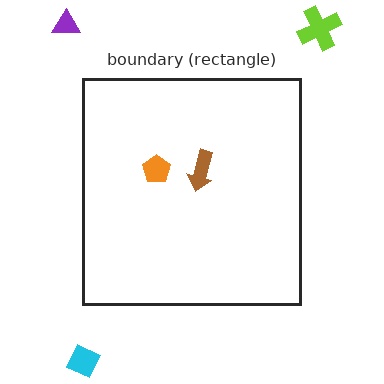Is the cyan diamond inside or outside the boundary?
Outside.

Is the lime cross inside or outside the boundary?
Outside.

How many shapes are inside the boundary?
2 inside, 3 outside.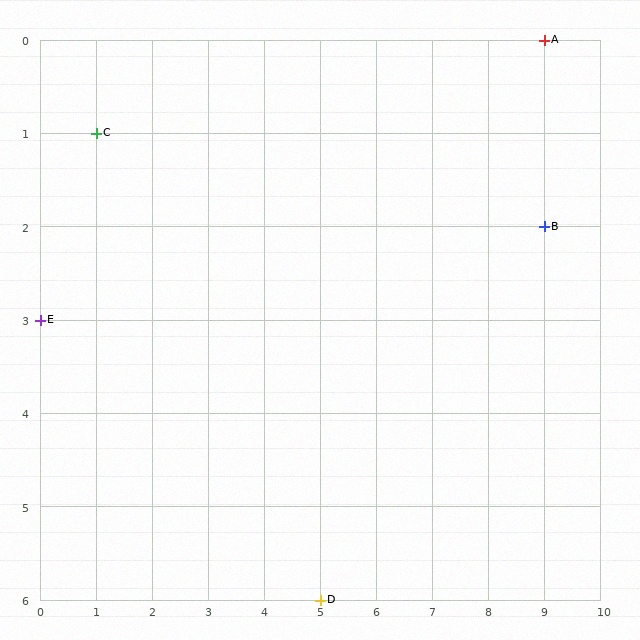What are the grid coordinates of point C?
Point C is at grid coordinates (1, 1).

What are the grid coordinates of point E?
Point E is at grid coordinates (0, 3).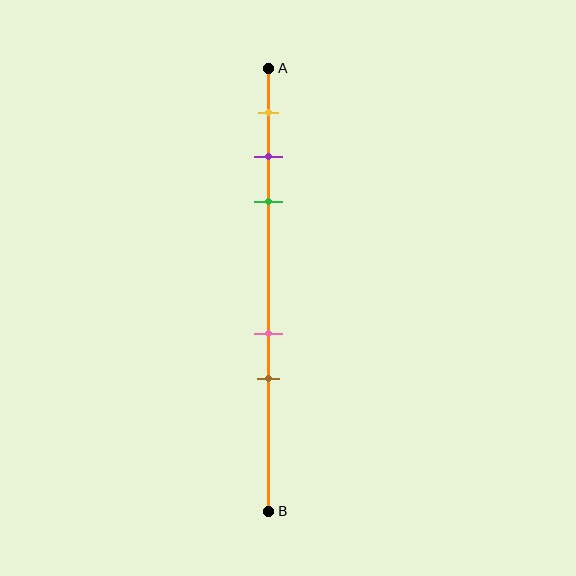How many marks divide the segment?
There are 5 marks dividing the segment.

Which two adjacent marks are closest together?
The purple and green marks are the closest adjacent pair.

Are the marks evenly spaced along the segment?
No, the marks are not evenly spaced.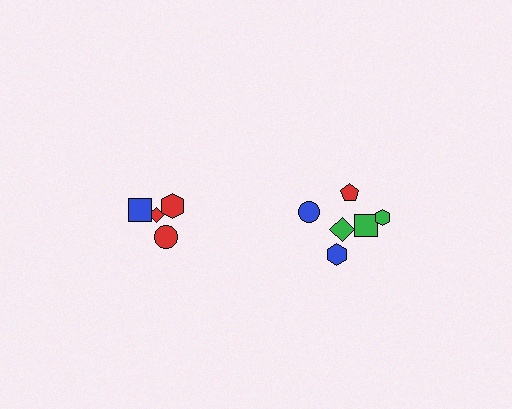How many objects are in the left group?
There are 4 objects.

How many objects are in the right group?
There are 6 objects.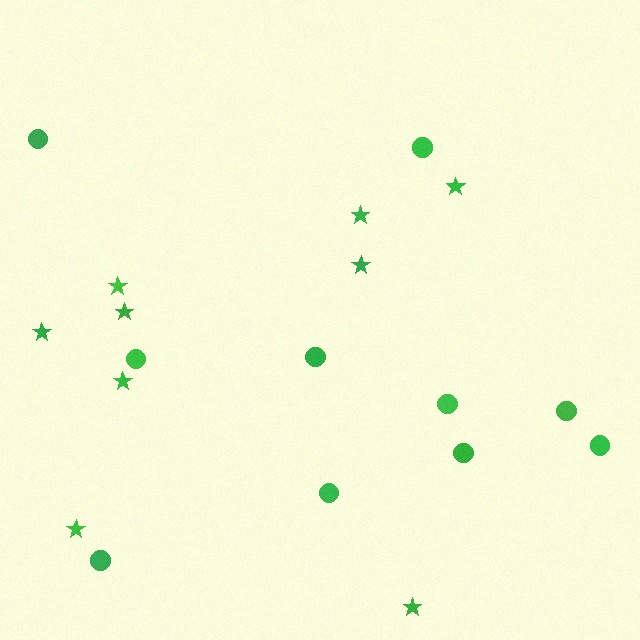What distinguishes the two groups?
There are 2 groups: one group of stars (9) and one group of circles (10).